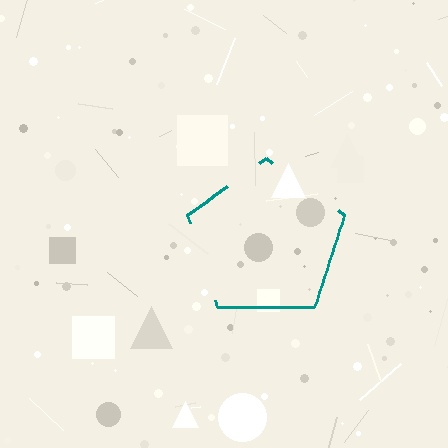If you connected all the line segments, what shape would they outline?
They would outline a pentagon.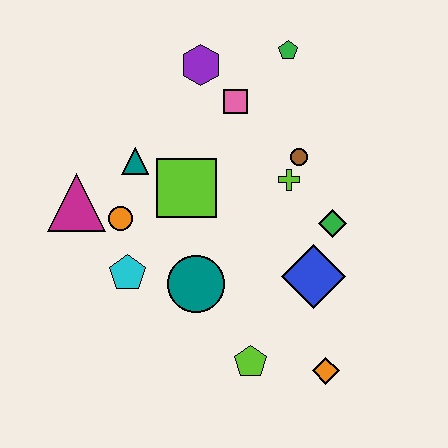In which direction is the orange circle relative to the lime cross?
The orange circle is to the left of the lime cross.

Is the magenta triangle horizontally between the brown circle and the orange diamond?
No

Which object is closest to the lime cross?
The brown circle is closest to the lime cross.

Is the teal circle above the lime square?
No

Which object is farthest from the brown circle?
The magenta triangle is farthest from the brown circle.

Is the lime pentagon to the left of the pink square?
No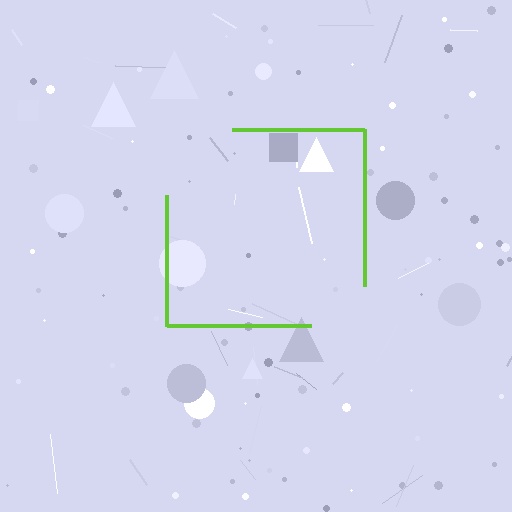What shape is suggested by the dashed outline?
The dashed outline suggests a square.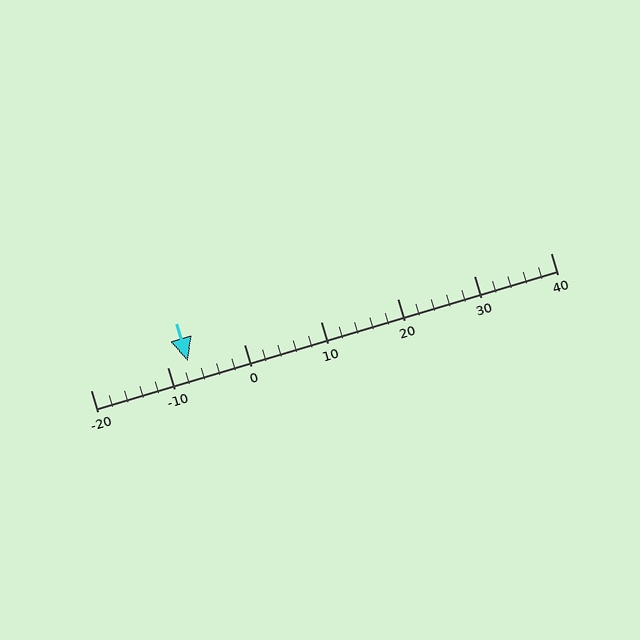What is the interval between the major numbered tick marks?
The major tick marks are spaced 10 units apart.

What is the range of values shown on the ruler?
The ruler shows values from -20 to 40.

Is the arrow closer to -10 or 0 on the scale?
The arrow is closer to -10.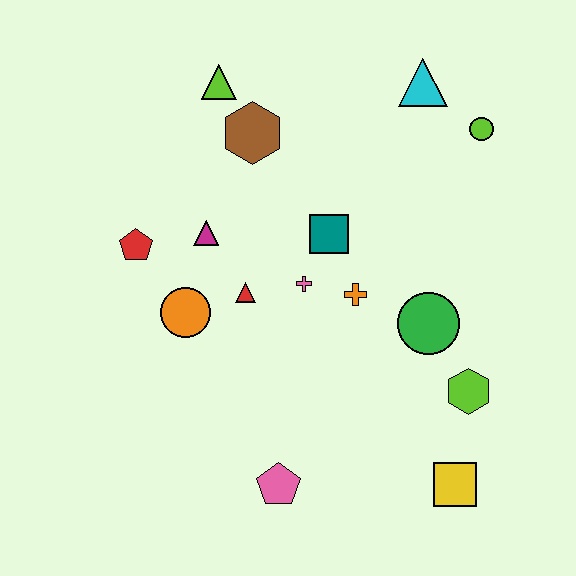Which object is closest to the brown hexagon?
The lime triangle is closest to the brown hexagon.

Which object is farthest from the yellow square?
The lime triangle is farthest from the yellow square.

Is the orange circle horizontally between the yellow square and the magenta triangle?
No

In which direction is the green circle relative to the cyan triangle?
The green circle is below the cyan triangle.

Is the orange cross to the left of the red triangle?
No